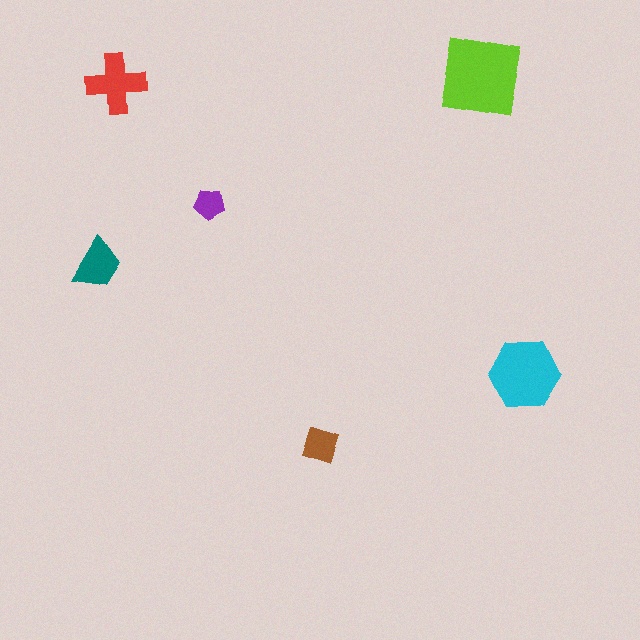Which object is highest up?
The red cross is topmost.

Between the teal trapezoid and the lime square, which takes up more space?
The lime square.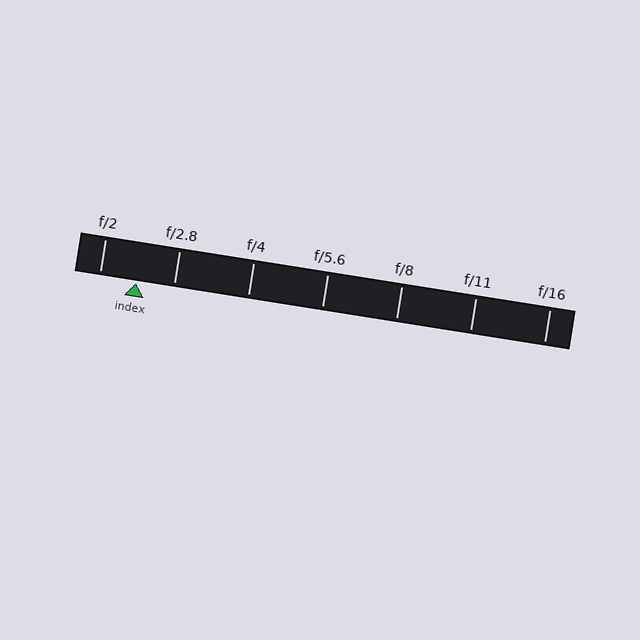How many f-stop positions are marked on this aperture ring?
There are 7 f-stop positions marked.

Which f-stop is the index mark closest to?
The index mark is closest to f/2.8.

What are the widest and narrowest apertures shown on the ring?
The widest aperture shown is f/2 and the narrowest is f/16.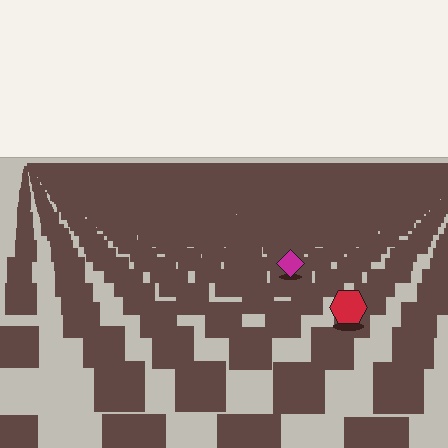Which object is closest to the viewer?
The red hexagon is closest. The texture marks near it are larger and more spread out.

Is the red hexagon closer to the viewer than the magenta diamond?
Yes. The red hexagon is closer — you can tell from the texture gradient: the ground texture is coarser near it.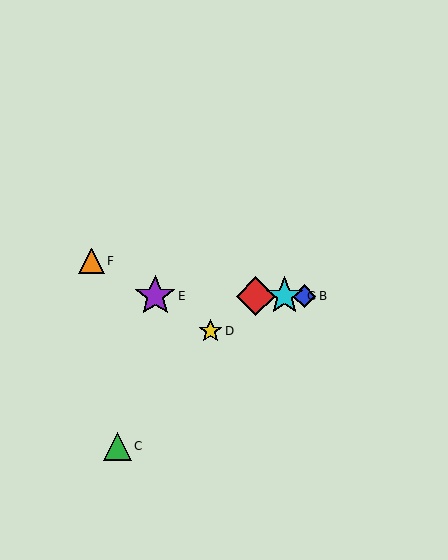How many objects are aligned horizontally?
4 objects (A, B, E, G) are aligned horizontally.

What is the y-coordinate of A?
Object A is at y≈296.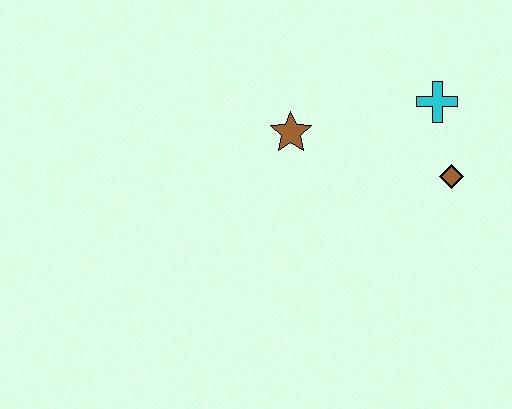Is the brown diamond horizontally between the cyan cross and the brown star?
No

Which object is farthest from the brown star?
The brown diamond is farthest from the brown star.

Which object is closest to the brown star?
The cyan cross is closest to the brown star.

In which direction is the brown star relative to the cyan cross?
The brown star is to the left of the cyan cross.